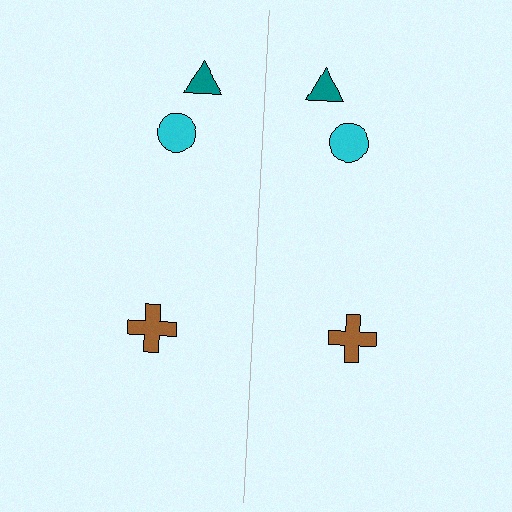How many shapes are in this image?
There are 6 shapes in this image.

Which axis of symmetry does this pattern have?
The pattern has a vertical axis of symmetry running through the center of the image.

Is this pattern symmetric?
Yes, this pattern has bilateral (reflection) symmetry.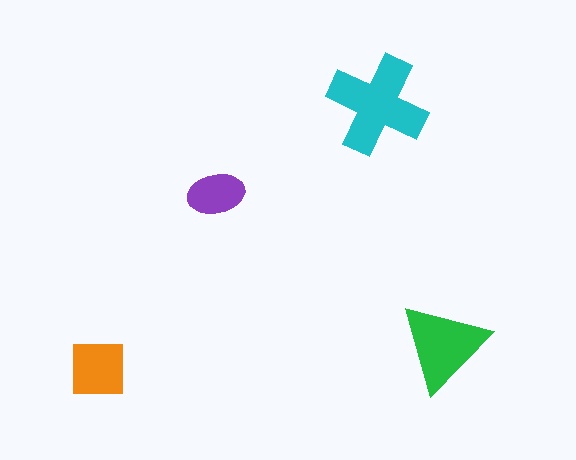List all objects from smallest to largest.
The purple ellipse, the orange square, the green triangle, the cyan cross.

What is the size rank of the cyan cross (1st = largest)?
1st.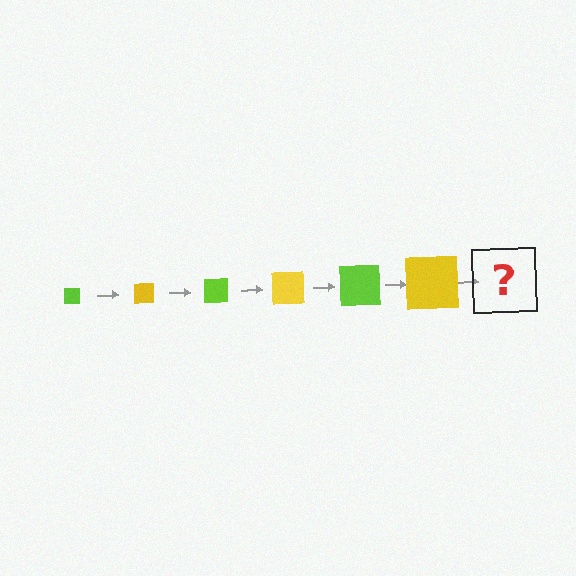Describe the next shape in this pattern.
It should be a lime square, larger than the previous one.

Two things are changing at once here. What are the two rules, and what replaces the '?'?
The two rules are that the square grows larger each step and the color cycles through lime and yellow. The '?' should be a lime square, larger than the previous one.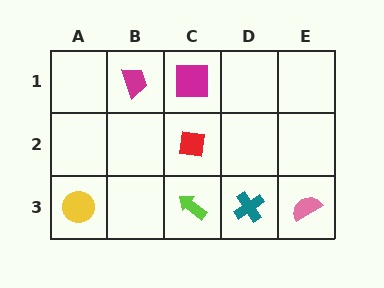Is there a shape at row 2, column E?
No, that cell is empty.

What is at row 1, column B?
A magenta trapezoid.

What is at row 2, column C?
A red square.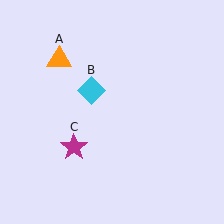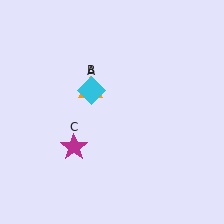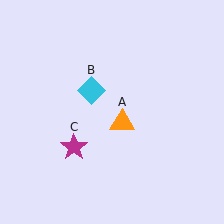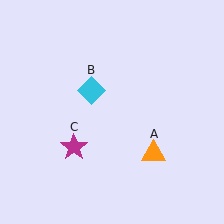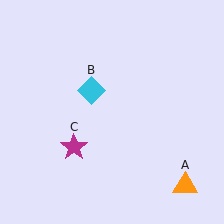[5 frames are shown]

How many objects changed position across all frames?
1 object changed position: orange triangle (object A).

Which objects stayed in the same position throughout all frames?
Cyan diamond (object B) and magenta star (object C) remained stationary.